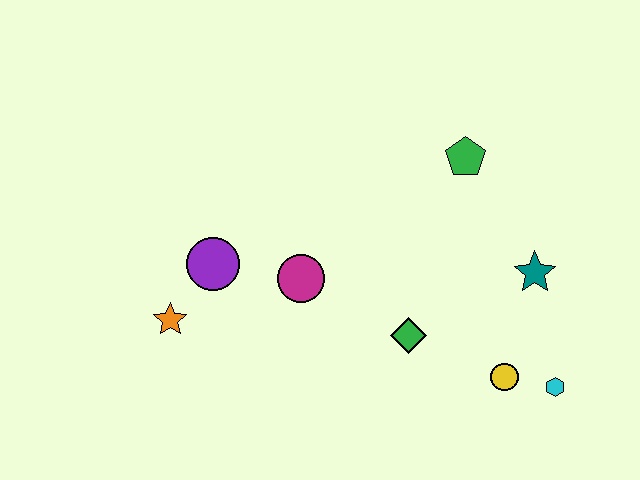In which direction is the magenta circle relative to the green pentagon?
The magenta circle is to the left of the green pentagon.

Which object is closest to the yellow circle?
The cyan hexagon is closest to the yellow circle.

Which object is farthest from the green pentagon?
The orange star is farthest from the green pentagon.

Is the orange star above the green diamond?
Yes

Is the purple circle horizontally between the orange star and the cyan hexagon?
Yes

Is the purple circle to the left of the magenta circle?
Yes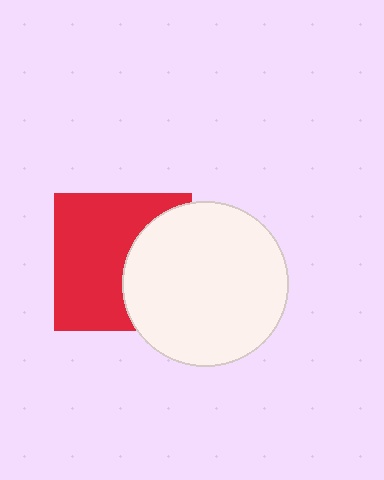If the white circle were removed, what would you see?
You would see the complete red square.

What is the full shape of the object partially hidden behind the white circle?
The partially hidden object is a red square.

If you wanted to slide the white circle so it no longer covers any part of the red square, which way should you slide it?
Slide it right — that is the most direct way to separate the two shapes.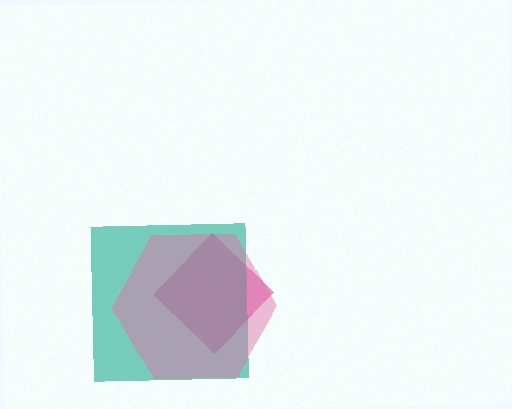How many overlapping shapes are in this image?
There are 3 overlapping shapes in the image.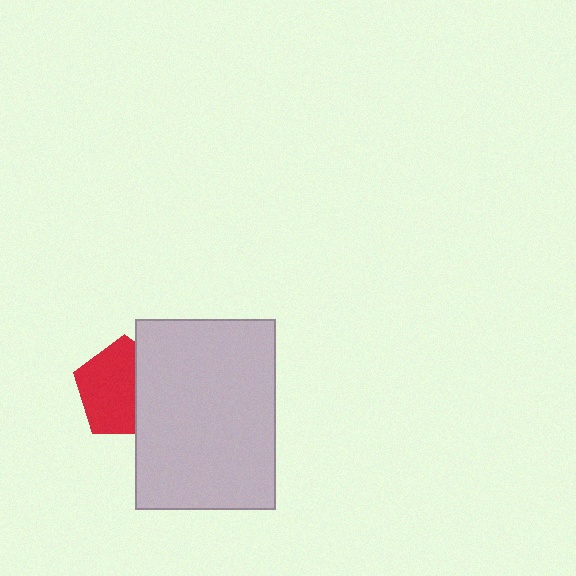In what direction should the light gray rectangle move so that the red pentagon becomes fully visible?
The light gray rectangle should move right. That is the shortest direction to clear the overlap and leave the red pentagon fully visible.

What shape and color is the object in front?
The object in front is a light gray rectangle.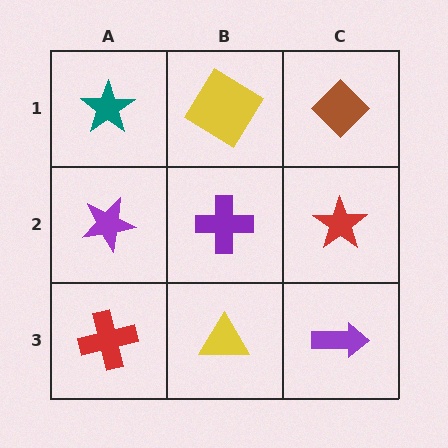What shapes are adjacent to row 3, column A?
A purple star (row 2, column A), a yellow triangle (row 3, column B).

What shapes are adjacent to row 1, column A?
A purple star (row 2, column A), a yellow diamond (row 1, column B).